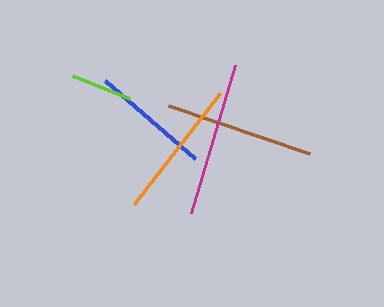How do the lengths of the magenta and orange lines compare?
The magenta and orange lines are approximately the same length.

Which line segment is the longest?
The magenta line is the longest at approximately 154 pixels.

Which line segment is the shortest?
The lime line is the shortest at approximately 61 pixels.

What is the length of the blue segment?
The blue segment is approximately 120 pixels long.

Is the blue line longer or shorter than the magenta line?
The magenta line is longer than the blue line.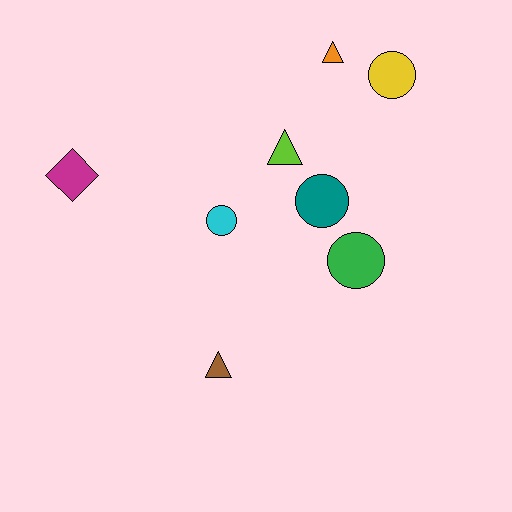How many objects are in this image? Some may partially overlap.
There are 8 objects.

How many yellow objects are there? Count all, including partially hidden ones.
There is 1 yellow object.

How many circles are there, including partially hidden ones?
There are 4 circles.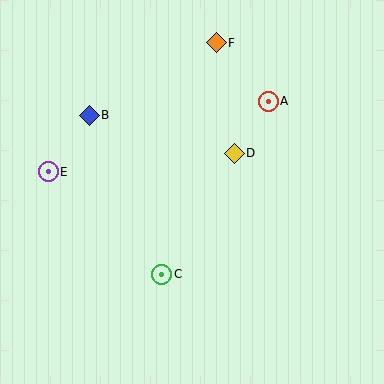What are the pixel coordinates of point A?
Point A is at (268, 101).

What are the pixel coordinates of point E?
Point E is at (48, 172).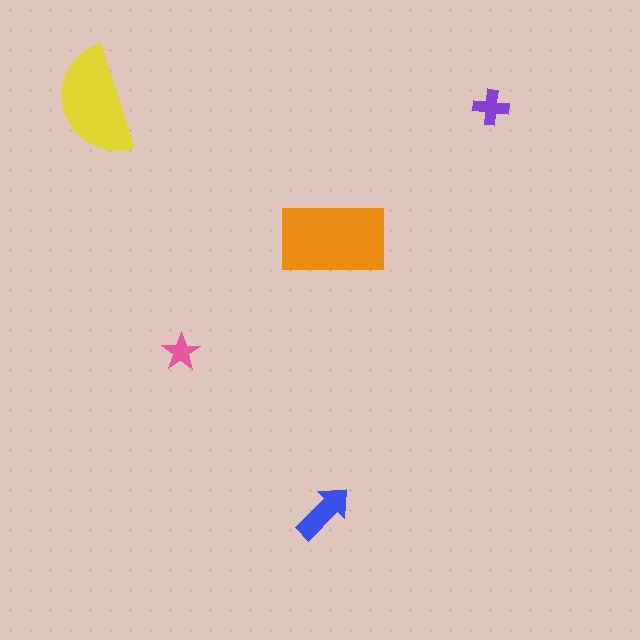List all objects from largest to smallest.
The orange rectangle, the yellow semicircle, the blue arrow, the purple cross, the pink star.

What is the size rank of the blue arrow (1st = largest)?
3rd.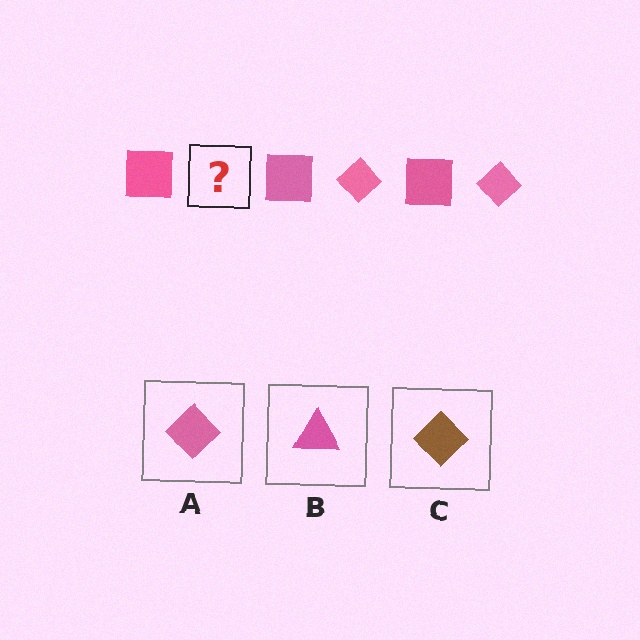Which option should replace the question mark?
Option A.